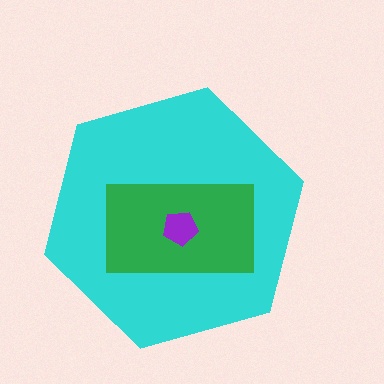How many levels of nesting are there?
3.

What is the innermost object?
The purple pentagon.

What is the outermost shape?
The cyan hexagon.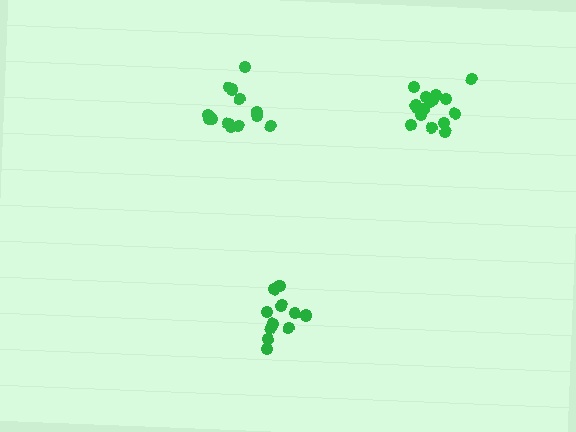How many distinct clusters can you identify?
There are 3 distinct clusters.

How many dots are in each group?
Group 1: 16 dots, Group 2: 14 dots, Group 3: 11 dots (41 total).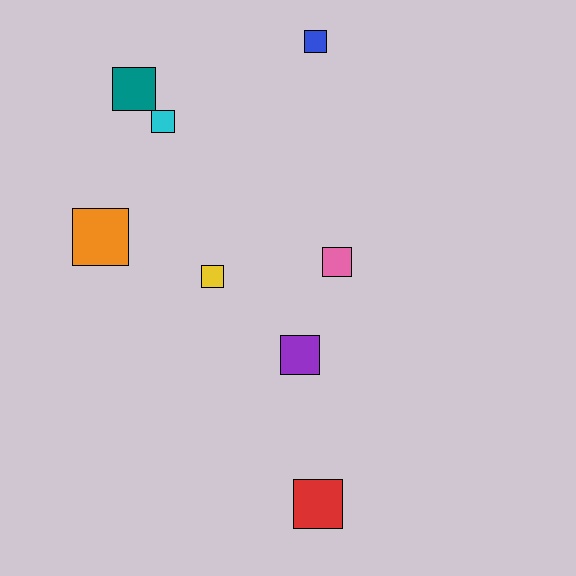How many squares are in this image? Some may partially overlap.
There are 8 squares.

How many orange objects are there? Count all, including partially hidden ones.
There is 1 orange object.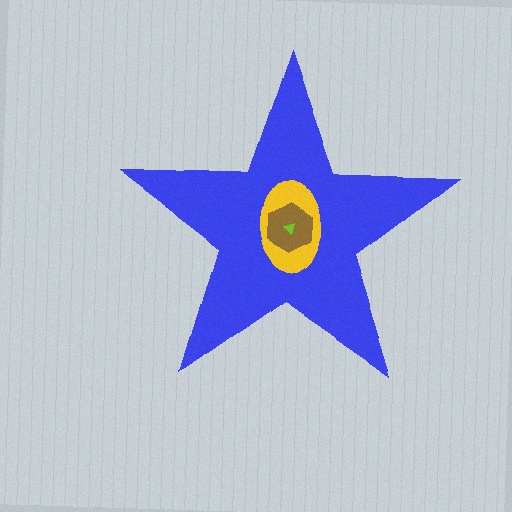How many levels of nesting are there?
4.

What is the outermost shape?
The blue star.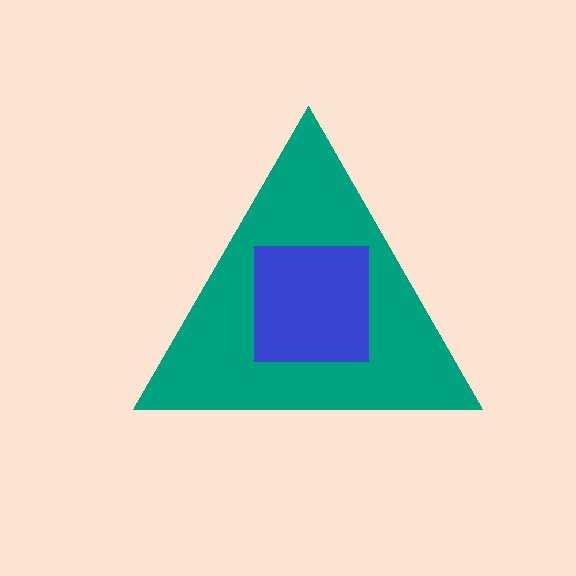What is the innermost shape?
The blue square.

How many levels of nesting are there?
2.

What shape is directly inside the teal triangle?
The blue square.